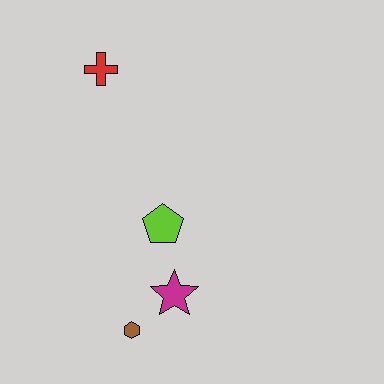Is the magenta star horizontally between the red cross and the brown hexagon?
No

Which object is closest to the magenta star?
The brown hexagon is closest to the magenta star.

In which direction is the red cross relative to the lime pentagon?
The red cross is above the lime pentagon.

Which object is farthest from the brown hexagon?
The red cross is farthest from the brown hexagon.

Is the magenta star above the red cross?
No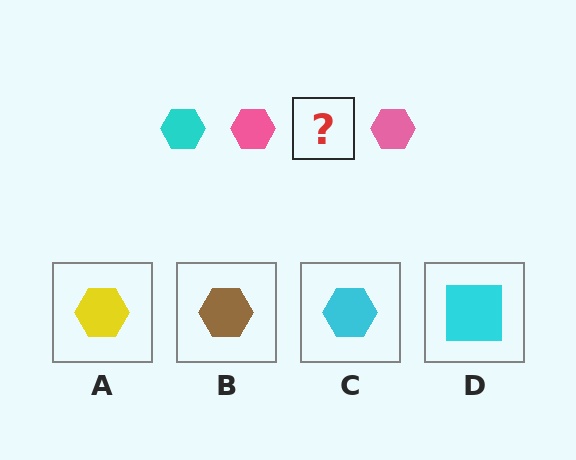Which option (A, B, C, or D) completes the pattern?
C.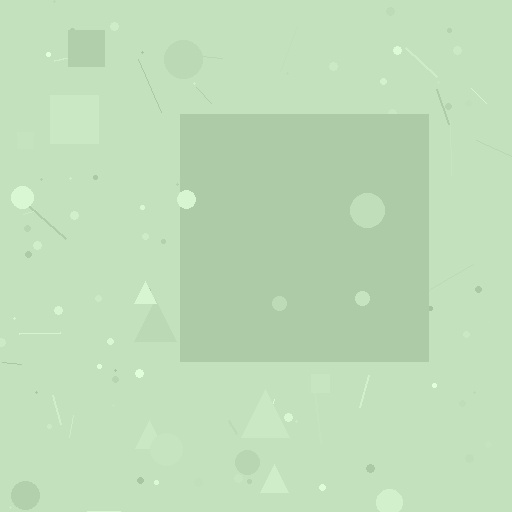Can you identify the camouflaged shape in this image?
The camouflaged shape is a square.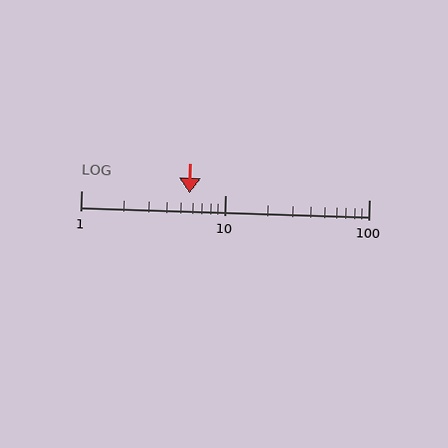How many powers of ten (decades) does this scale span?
The scale spans 2 decades, from 1 to 100.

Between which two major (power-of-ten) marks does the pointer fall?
The pointer is between 1 and 10.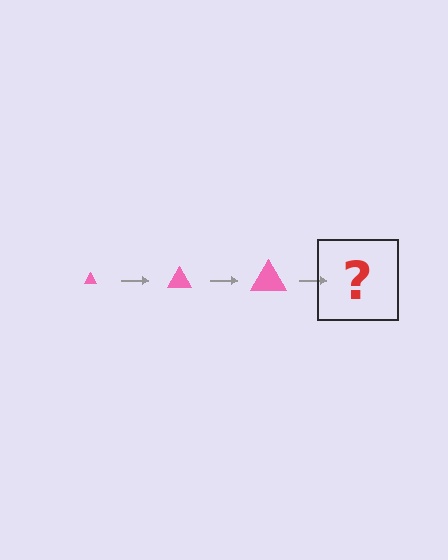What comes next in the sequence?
The next element should be a pink triangle, larger than the previous one.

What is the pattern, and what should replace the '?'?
The pattern is that the triangle gets progressively larger each step. The '?' should be a pink triangle, larger than the previous one.